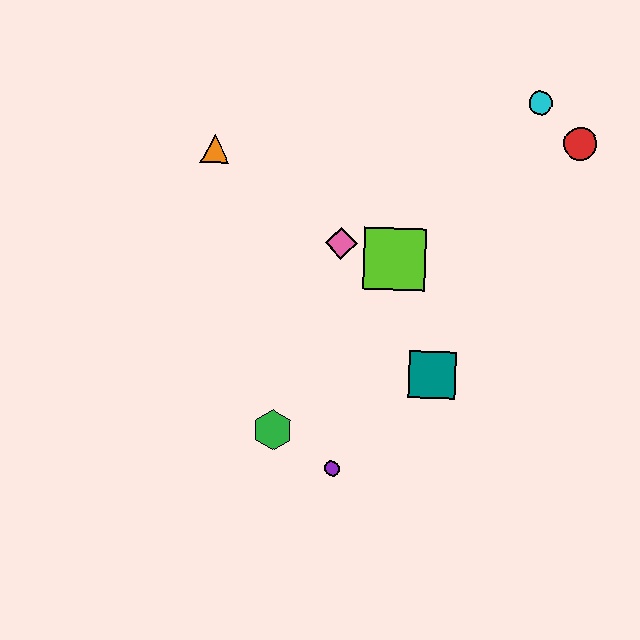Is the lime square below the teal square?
No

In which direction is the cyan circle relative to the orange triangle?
The cyan circle is to the right of the orange triangle.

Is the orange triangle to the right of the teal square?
No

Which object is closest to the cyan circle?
The red circle is closest to the cyan circle.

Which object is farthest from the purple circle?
The cyan circle is farthest from the purple circle.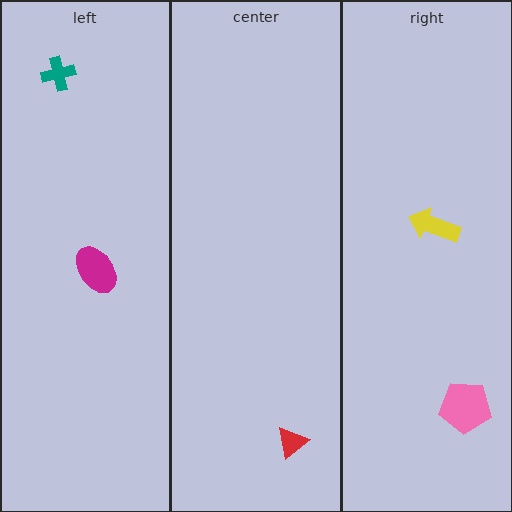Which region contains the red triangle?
The center region.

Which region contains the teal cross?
The left region.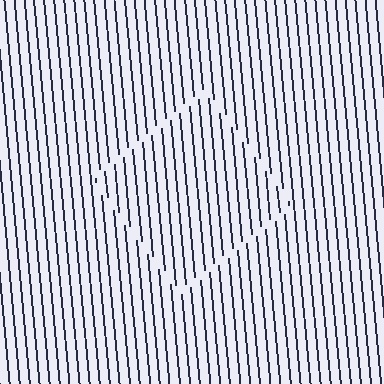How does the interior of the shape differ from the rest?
The interior of the shape contains the same grating, shifted by half a period — the contour is defined by the phase discontinuity where line-ends from the inner and outer gratings abut.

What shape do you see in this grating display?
An illusory square. The interior of the shape contains the same grating, shifted by half a period — the contour is defined by the phase discontinuity where line-ends from the inner and outer gratings abut.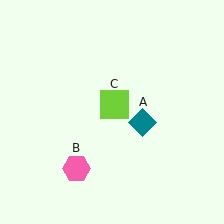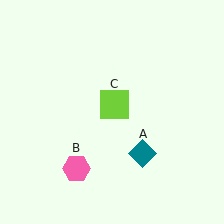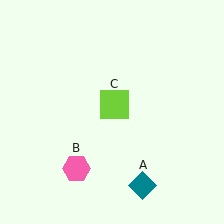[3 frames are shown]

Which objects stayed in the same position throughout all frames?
Pink hexagon (object B) and lime square (object C) remained stationary.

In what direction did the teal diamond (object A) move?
The teal diamond (object A) moved down.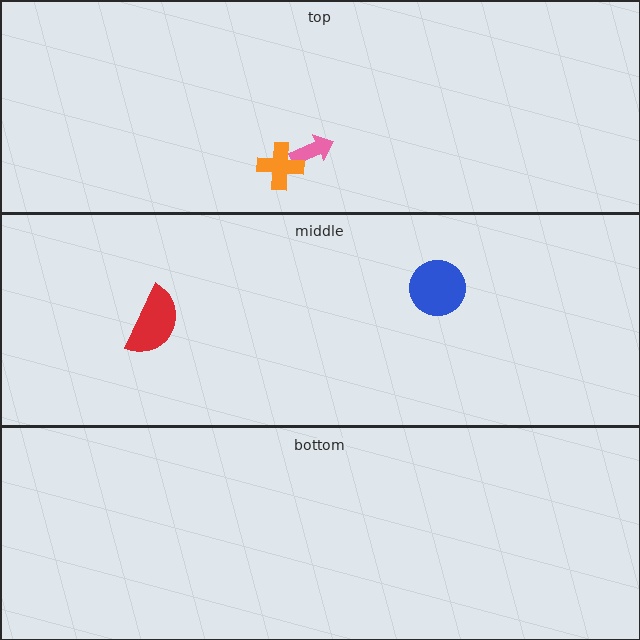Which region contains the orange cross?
The top region.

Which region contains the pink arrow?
The top region.